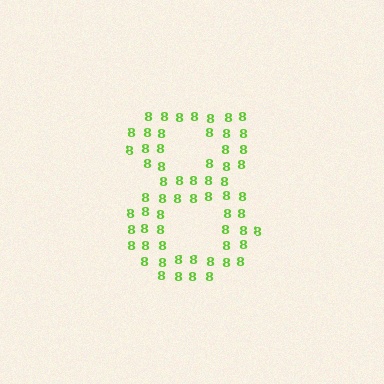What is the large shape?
The large shape is the digit 8.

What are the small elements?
The small elements are digit 8's.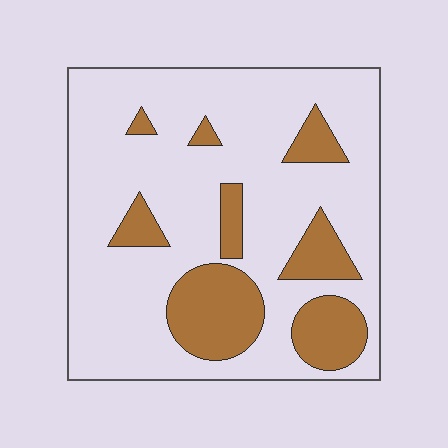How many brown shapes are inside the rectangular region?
8.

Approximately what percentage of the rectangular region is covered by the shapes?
Approximately 20%.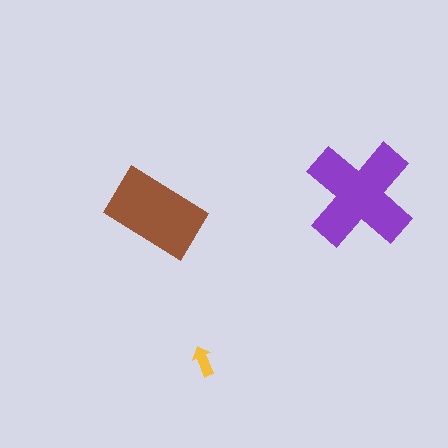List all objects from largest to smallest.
The purple cross, the brown rectangle, the yellow arrow.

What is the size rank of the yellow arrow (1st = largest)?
3rd.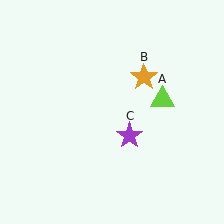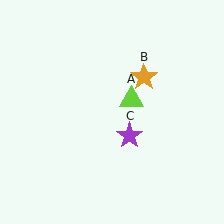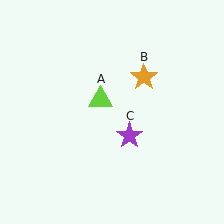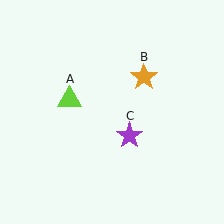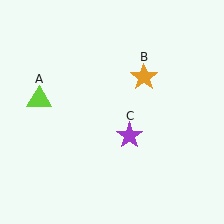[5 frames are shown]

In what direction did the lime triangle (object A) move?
The lime triangle (object A) moved left.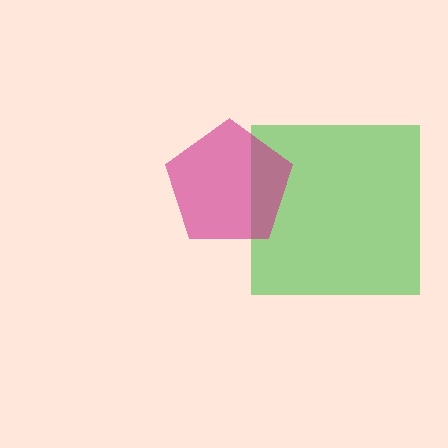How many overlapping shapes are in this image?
There are 2 overlapping shapes in the image.